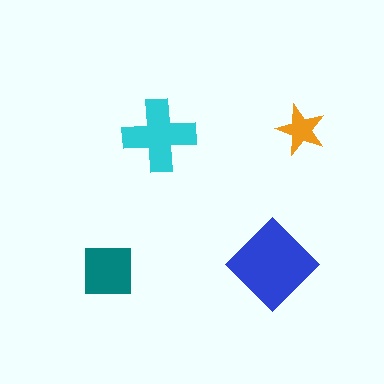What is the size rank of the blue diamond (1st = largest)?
1st.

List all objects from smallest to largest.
The orange star, the teal square, the cyan cross, the blue diamond.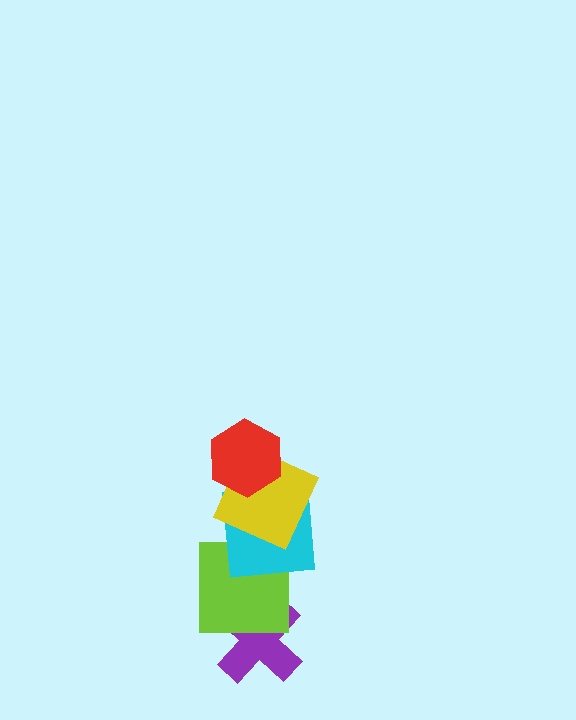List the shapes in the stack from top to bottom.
From top to bottom: the red hexagon, the yellow square, the cyan square, the lime square, the purple cross.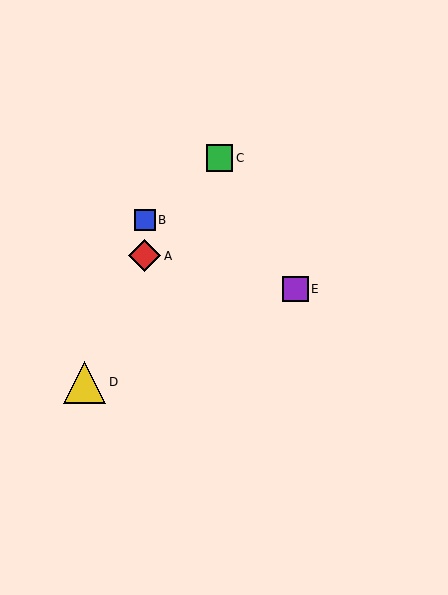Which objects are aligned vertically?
Objects A, B are aligned vertically.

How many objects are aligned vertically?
2 objects (A, B) are aligned vertically.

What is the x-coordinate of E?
Object E is at x≈296.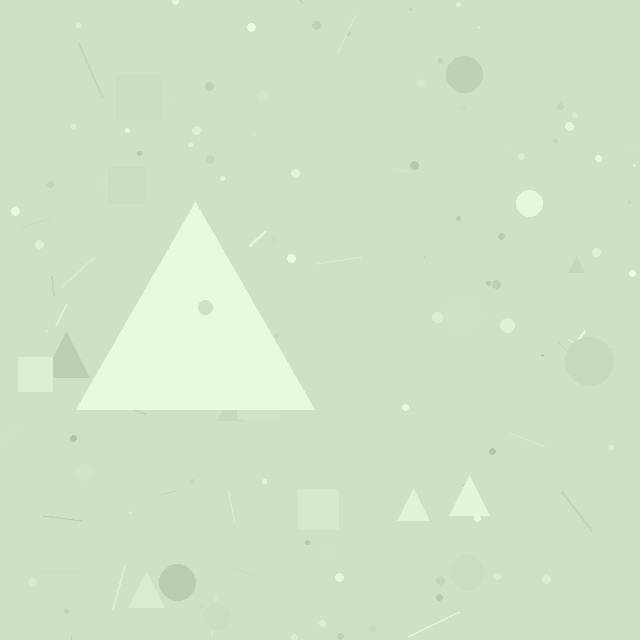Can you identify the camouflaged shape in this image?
The camouflaged shape is a triangle.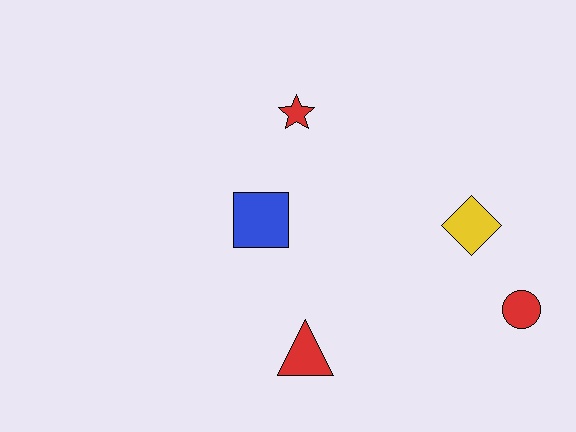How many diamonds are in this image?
There is 1 diamond.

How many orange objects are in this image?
There are no orange objects.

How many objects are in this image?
There are 5 objects.